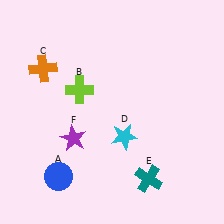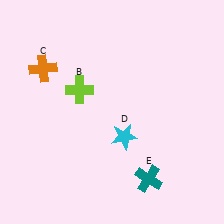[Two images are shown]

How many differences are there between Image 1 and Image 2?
There are 2 differences between the two images.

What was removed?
The purple star (F), the blue circle (A) were removed in Image 2.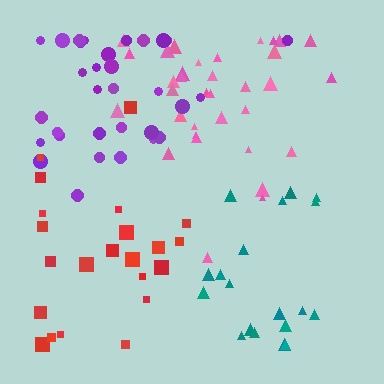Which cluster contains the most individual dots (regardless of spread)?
Pink (34).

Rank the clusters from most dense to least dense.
pink, purple, teal, red.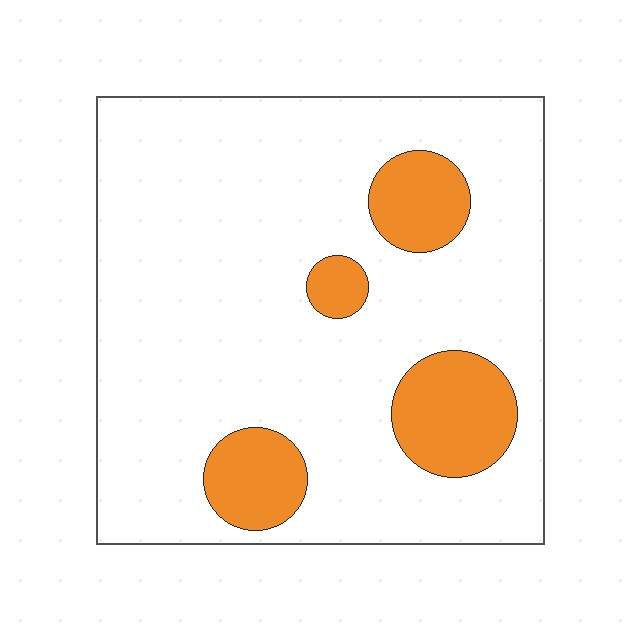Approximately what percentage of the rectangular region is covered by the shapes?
Approximately 15%.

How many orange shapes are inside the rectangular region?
4.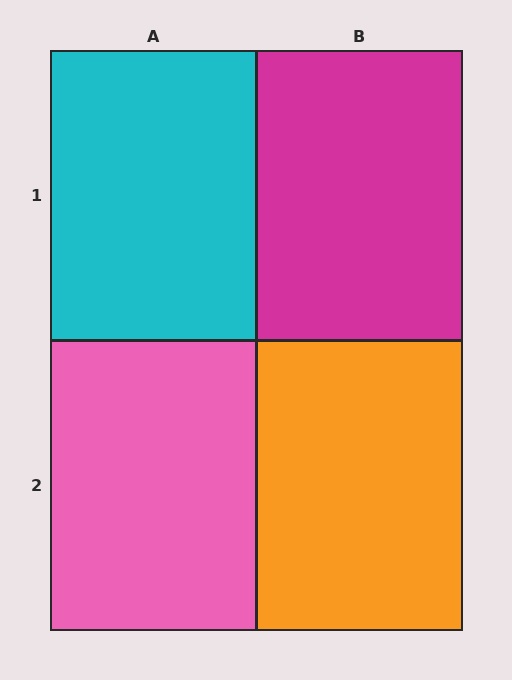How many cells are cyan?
1 cell is cyan.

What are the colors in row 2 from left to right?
Pink, orange.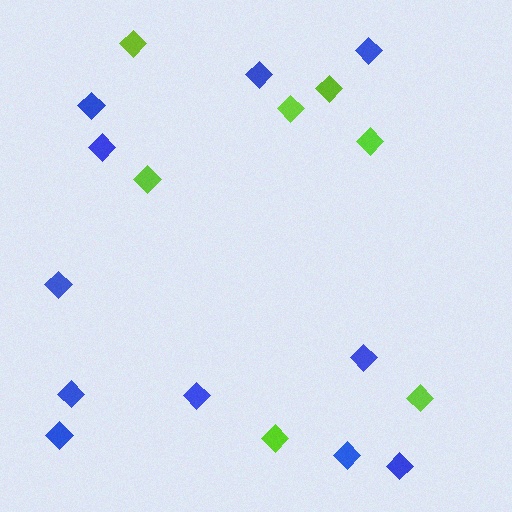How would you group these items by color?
There are 2 groups: one group of blue diamonds (11) and one group of lime diamonds (7).